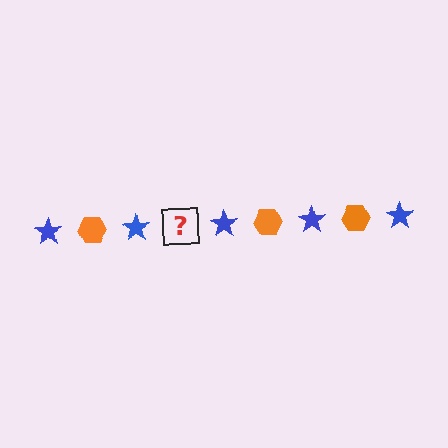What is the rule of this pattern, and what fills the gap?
The rule is that the pattern alternates between blue star and orange hexagon. The gap should be filled with an orange hexagon.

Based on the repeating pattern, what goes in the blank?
The blank should be an orange hexagon.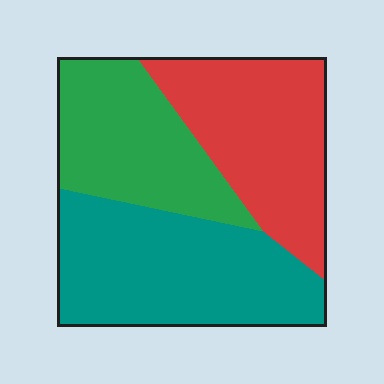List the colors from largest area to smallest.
From largest to smallest: teal, red, green.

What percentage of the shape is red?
Red takes up about one third (1/3) of the shape.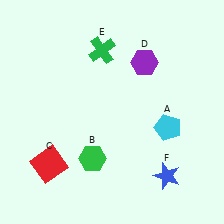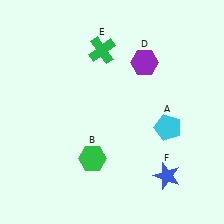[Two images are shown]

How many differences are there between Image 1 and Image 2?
There is 1 difference between the two images.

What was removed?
The red square (C) was removed in Image 2.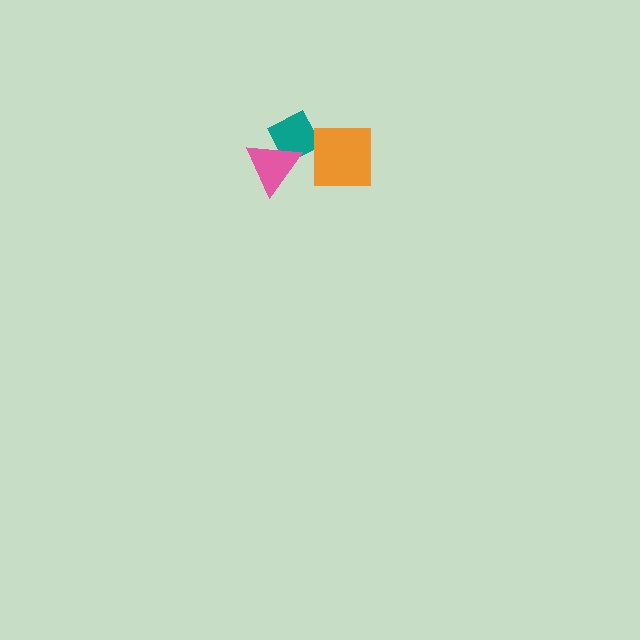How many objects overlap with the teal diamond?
1 object overlaps with the teal diamond.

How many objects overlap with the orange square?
0 objects overlap with the orange square.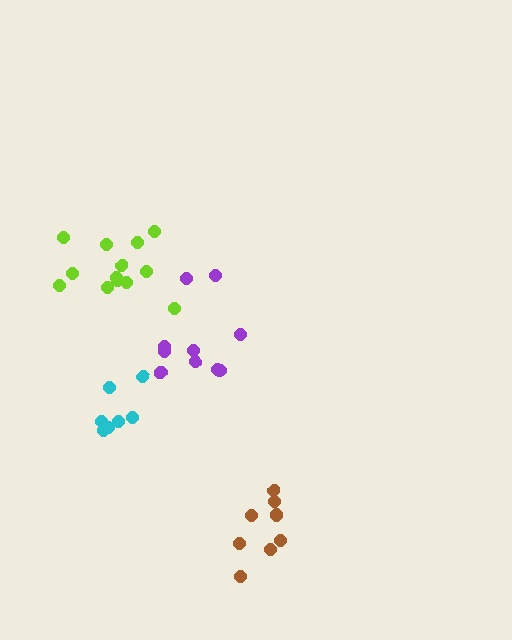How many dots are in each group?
Group 1: 13 dots, Group 2: 9 dots, Group 3: 7 dots, Group 4: 10 dots (39 total).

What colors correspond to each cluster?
The clusters are colored: lime, brown, cyan, purple.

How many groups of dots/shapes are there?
There are 4 groups.